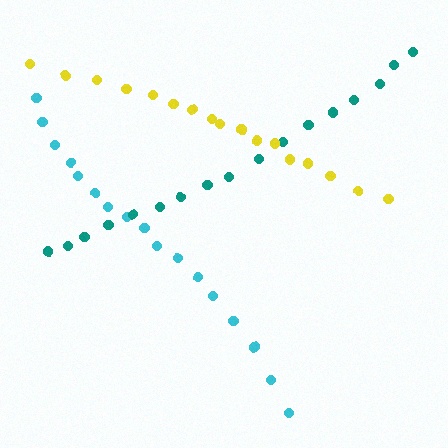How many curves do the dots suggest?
There are 3 distinct paths.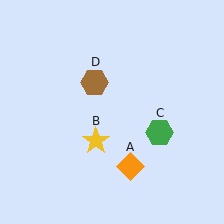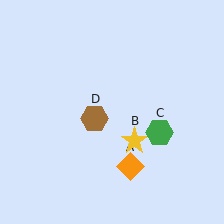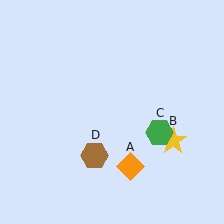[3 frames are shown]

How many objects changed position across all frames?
2 objects changed position: yellow star (object B), brown hexagon (object D).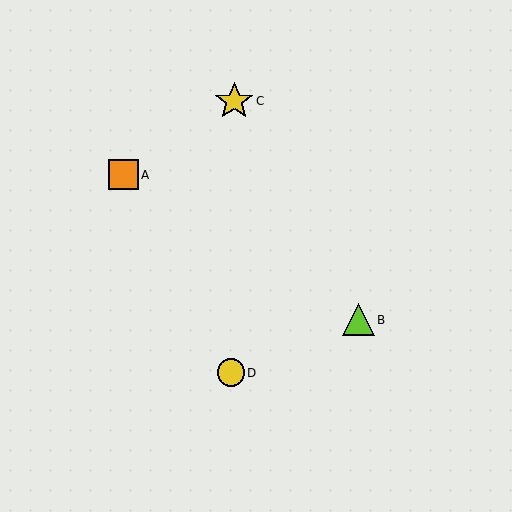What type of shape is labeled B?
Shape B is a lime triangle.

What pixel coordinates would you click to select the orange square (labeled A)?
Click at (123, 175) to select the orange square A.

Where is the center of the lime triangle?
The center of the lime triangle is at (359, 320).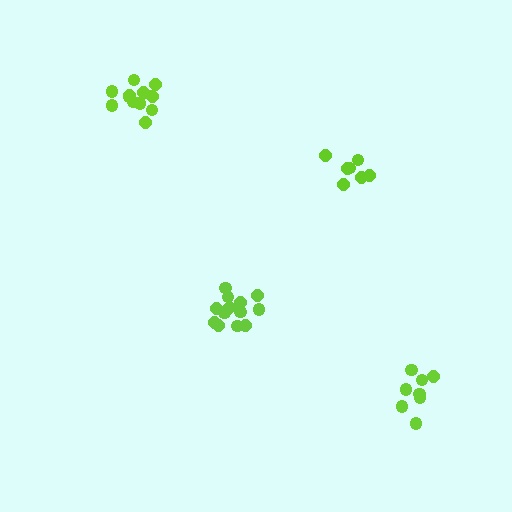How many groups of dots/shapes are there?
There are 4 groups.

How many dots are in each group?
Group 1: 12 dots, Group 2: 13 dots, Group 3: 8 dots, Group 4: 7 dots (40 total).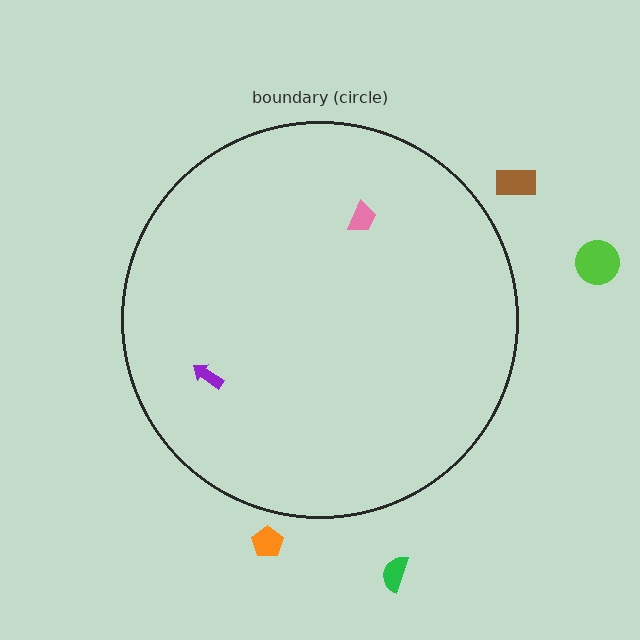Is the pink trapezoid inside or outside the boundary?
Inside.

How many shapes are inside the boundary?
2 inside, 4 outside.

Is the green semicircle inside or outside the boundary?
Outside.